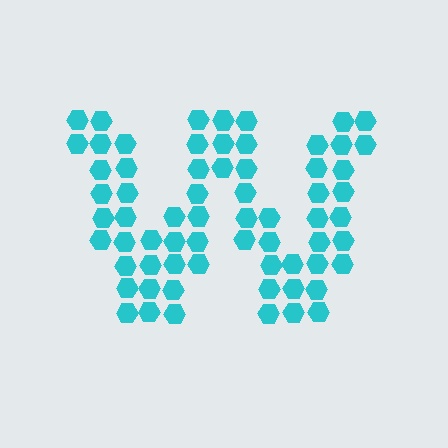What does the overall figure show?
The overall figure shows the letter W.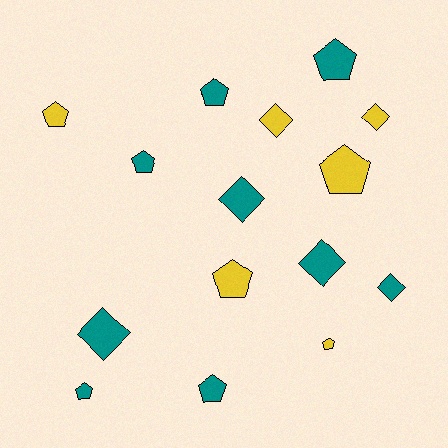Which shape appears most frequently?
Pentagon, with 9 objects.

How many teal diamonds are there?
There are 4 teal diamonds.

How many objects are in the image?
There are 15 objects.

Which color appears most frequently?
Teal, with 9 objects.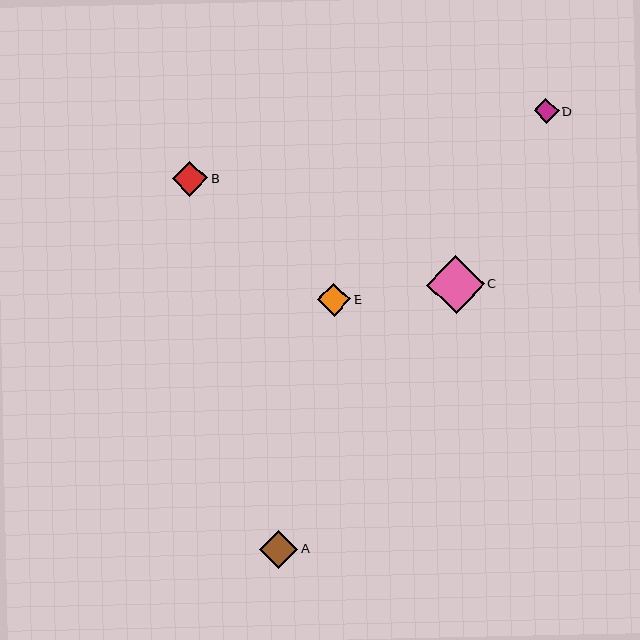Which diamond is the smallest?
Diamond D is the smallest with a size of approximately 25 pixels.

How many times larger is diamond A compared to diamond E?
Diamond A is approximately 1.2 times the size of diamond E.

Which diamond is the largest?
Diamond C is the largest with a size of approximately 58 pixels.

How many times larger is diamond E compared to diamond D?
Diamond E is approximately 1.3 times the size of diamond D.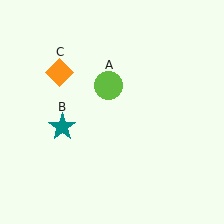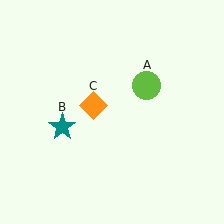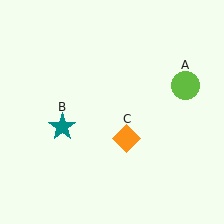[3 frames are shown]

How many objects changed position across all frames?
2 objects changed position: lime circle (object A), orange diamond (object C).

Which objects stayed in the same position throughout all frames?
Teal star (object B) remained stationary.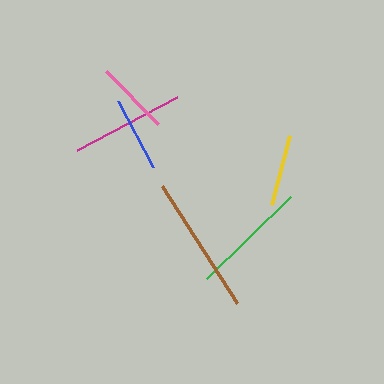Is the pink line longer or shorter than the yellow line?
The pink line is longer than the yellow line.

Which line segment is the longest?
The brown line is the longest at approximately 139 pixels.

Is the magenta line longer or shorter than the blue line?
The magenta line is longer than the blue line.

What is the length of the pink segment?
The pink segment is approximately 74 pixels long.